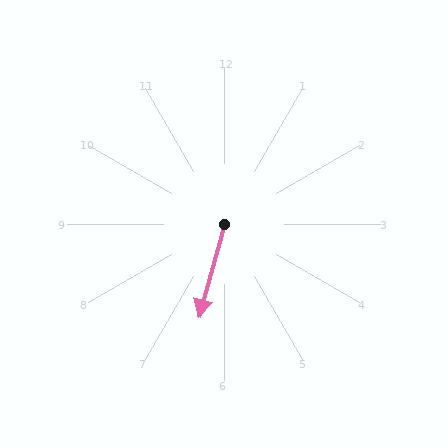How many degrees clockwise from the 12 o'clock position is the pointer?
Approximately 195 degrees.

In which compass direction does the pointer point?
South.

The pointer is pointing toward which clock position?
Roughly 7 o'clock.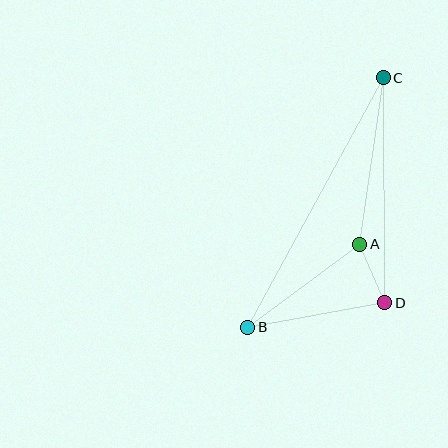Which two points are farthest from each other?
Points B and C are farthest from each other.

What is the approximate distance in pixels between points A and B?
The distance between A and B is approximately 139 pixels.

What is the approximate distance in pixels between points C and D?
The distance between C and D is approximately 225 pixels.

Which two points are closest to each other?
Points A and D are closest to each other.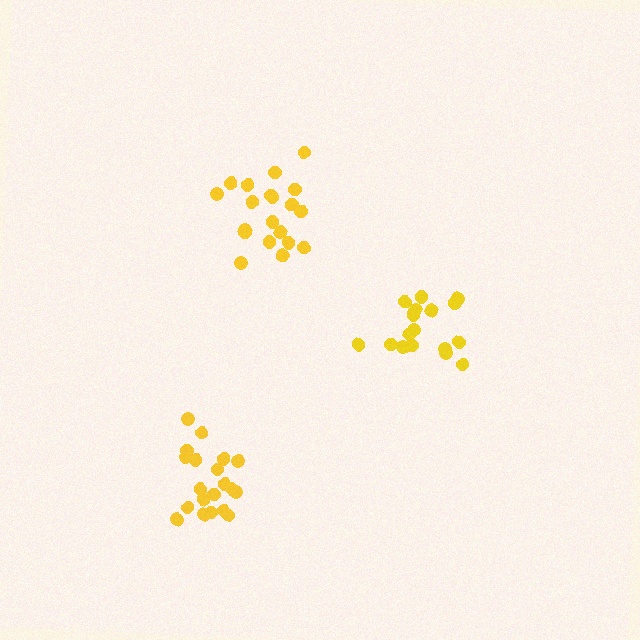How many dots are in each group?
Group 1: 20 dots, Group 2: 17 dots, Group 3: 20 dots (57 total).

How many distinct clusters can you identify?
There are 3 distinct clusters.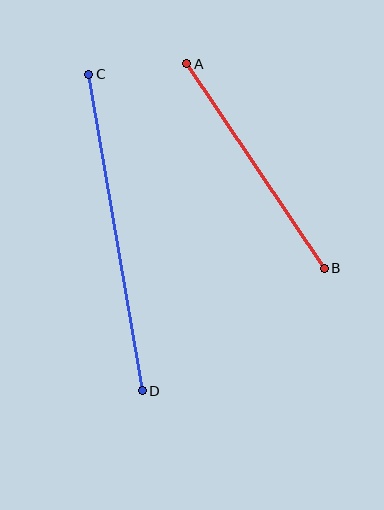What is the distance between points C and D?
The distance is approximately 321 pixels.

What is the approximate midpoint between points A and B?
The midpoint is at approximately (256, 166) pixels.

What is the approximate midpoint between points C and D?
The midpoint is at approximately (115, 232) pixels.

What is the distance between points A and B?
The distance is approximately 246 pixels.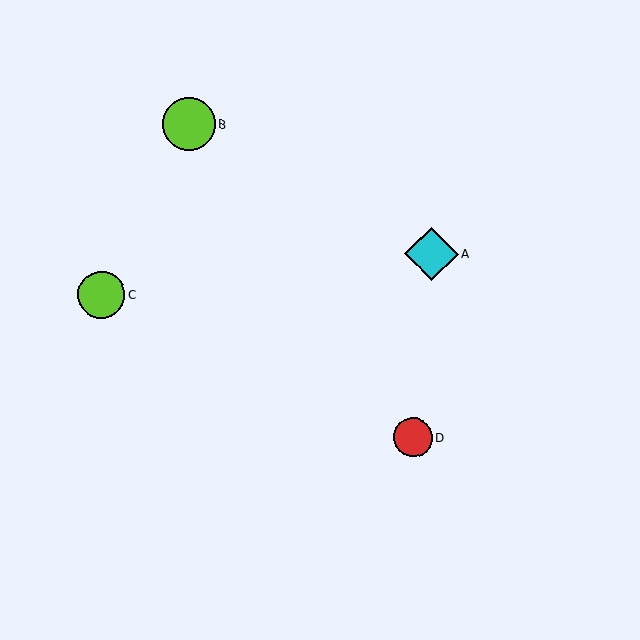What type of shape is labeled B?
Shape B is a lime circle.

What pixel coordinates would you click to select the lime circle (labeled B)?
Click at (189, 124) to select the lime circle B.